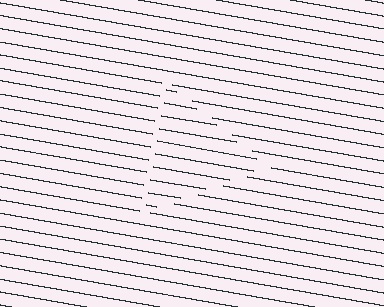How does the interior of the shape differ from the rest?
The interior of the shape contains the same grating, shifted by half a period — the contour is defined by the phase discontinuity where line-ends from the inner and outer gratings abut.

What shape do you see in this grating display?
An illusory triangle. The interior of the shape contains the same grating, shifted by half a period — the contour is defined by the phase discontinuity where line-ends from the inner and outer gratings abut.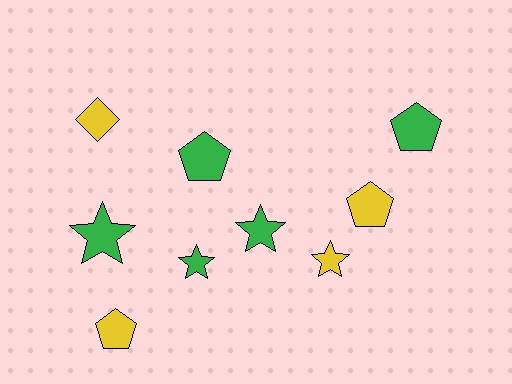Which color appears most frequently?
Green, with 5 objects.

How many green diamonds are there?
There are no green diamonds.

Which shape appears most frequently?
Star, with 4 objects.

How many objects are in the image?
There are 9 objects.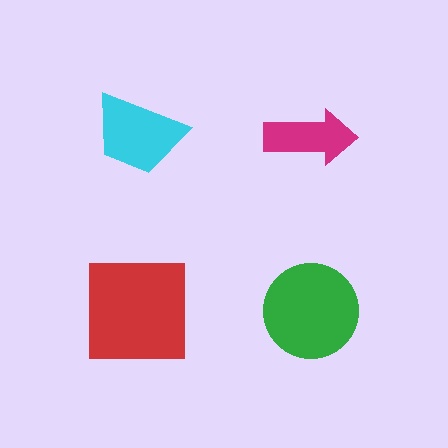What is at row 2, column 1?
A red square.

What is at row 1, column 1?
A cyan trapezoid.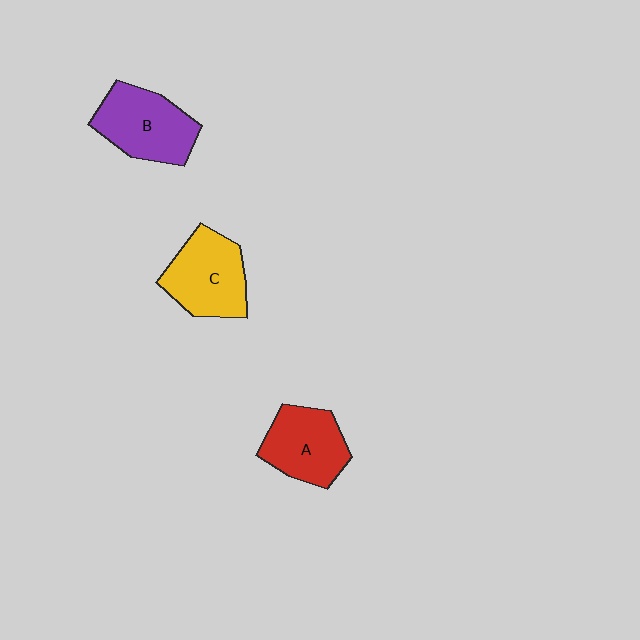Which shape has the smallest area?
Shape A (red).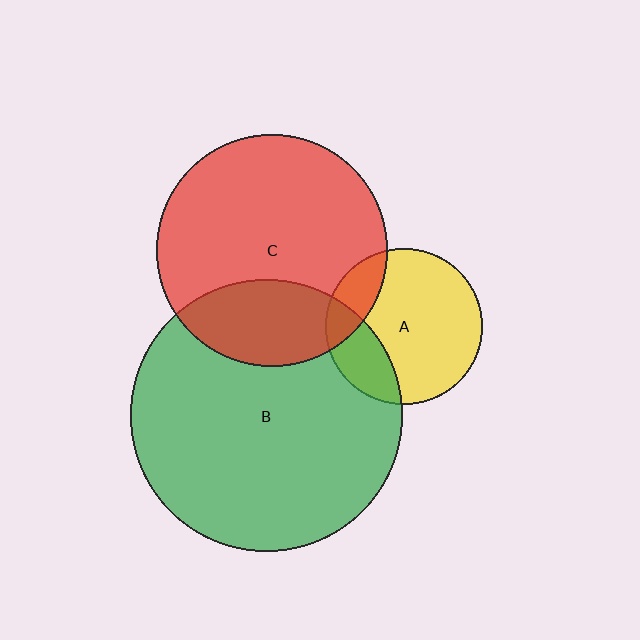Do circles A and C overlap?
Yes.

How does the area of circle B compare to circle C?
Approximately 1.4 times.